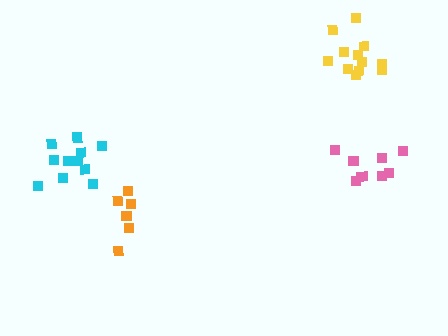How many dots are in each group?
Group 1: 9 dots, Group 2: 6 dots, Group 3: 12 dots, Group 4: 12 dots (39 total).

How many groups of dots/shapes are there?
There are 4 groups.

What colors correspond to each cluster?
The clusters are colored: pink, orange, yellow, cyan.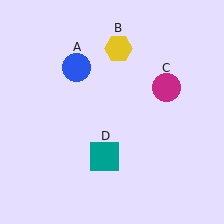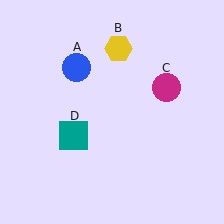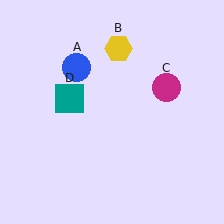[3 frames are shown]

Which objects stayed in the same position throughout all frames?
Blue circle (object A) and yellow hexagon (object B) and magenta circle (object C) remained stationary.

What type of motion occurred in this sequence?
The teal square (object D) rotated clockwise around the center of the scene.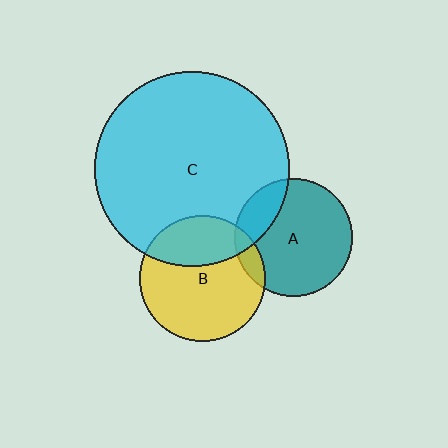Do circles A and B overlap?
Yes.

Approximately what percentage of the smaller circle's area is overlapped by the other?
Approximately 10%.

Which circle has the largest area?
Circle C (cyan).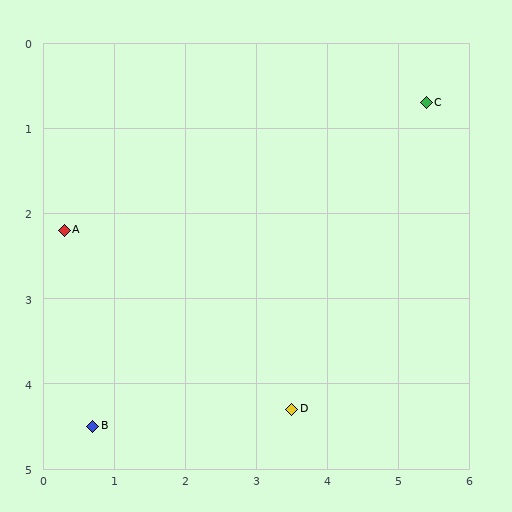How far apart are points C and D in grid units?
Points C and D are about 4.1 grid units apart.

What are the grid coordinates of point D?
Point D is at approximately (3.5, 4.3).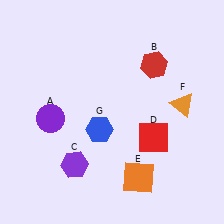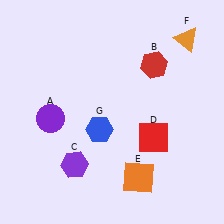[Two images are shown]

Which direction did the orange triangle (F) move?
The orange triangle (F) moved up.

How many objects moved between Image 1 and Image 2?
1 object moved between the two images.